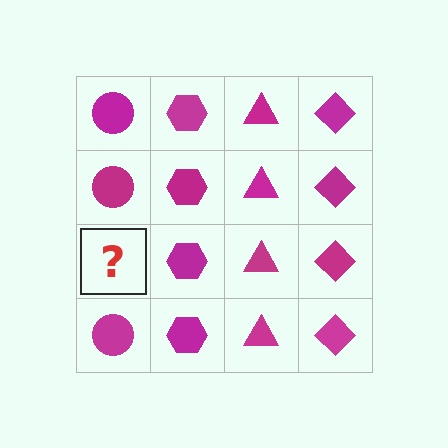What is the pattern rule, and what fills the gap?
The rule is that each column has a consistent shape. The gap should be filled with a magenta circle.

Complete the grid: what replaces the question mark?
The question mark should be replaced with a magenta circle.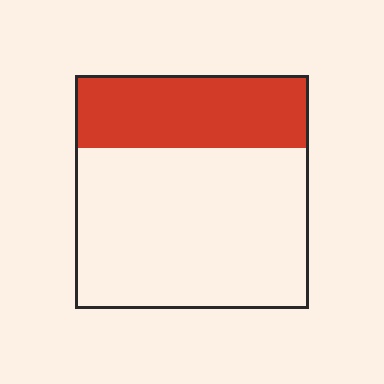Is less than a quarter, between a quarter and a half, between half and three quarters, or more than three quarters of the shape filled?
Between a quarter and a half.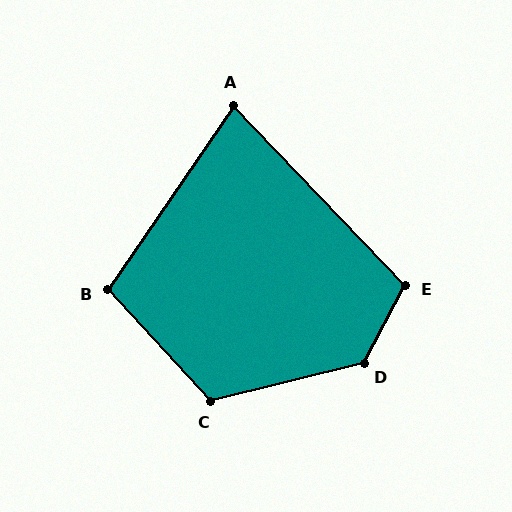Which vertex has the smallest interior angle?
A, at approximately 78 degrees.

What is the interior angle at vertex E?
Approximately 108 degrees (obtuse).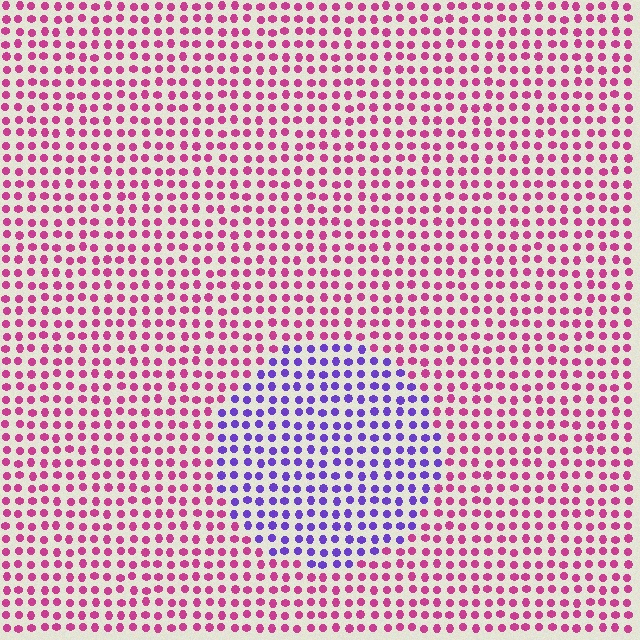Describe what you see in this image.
The image is filled with small magenta elements in a uniform arrangement. A circle-shaped region is visible where the elements are tinted to a slightly different hue, forming a subtle color boundary.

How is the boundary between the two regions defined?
The boundary is defined purely by a slight shift in hue (about 63 degrees). Spacing, size, and orientation are identical on both sides.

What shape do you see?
I see a circle.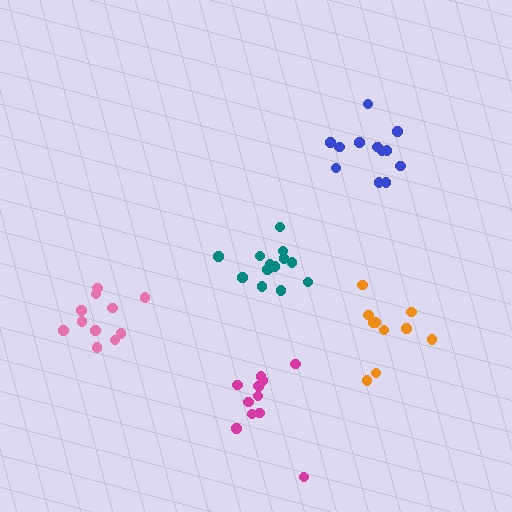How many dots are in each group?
Group 1: 10 dots, Group 2: 13 dots, Group 3: 11 dots, Group 4: 12 dots, Group 5: 12 dots (58 total).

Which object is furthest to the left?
The pink cluster is leftmost.